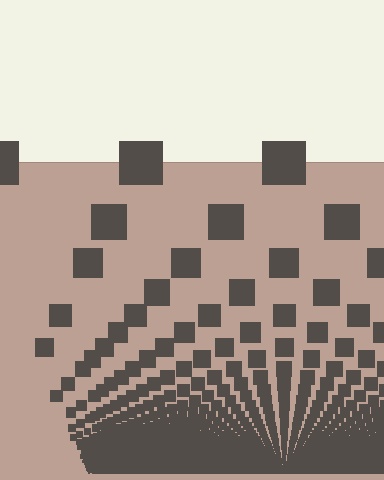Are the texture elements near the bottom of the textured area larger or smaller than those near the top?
Smaller. The gradient is inverted — elements near the bottom are smaller and denser.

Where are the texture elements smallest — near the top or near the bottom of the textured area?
Near the bottom.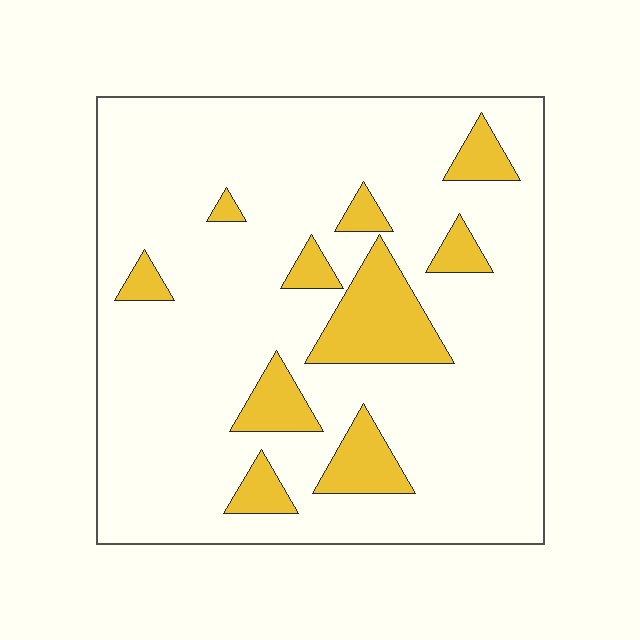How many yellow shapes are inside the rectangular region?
10.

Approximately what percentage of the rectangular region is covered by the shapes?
Approximately 15%.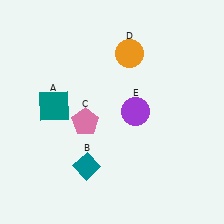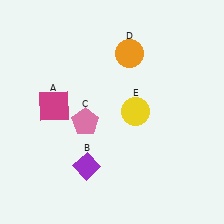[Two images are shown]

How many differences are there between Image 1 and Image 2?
There are 3 differences between the two images.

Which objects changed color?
A changed from teal to magenta. B changed from teal to purple. E changed from purple to yellow.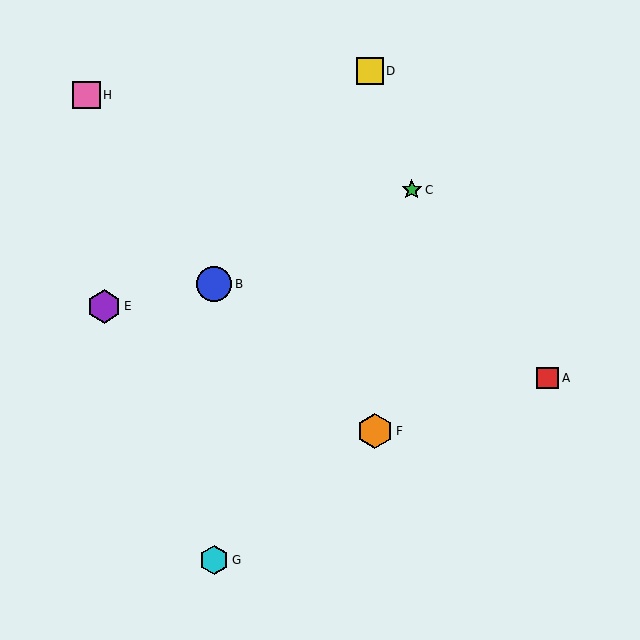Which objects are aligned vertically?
Objects B, G are aligned vertically.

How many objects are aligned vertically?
2 objects (B, G) are aligned vertically.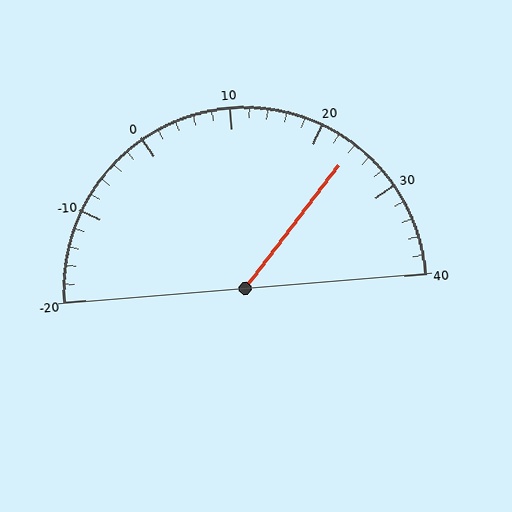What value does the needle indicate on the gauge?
The needle indicates approximately 24.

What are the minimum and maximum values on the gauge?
The gauge ranges from -20 to 40.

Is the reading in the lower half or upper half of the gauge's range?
The reading is in the upper half of the range (-20 to 40).